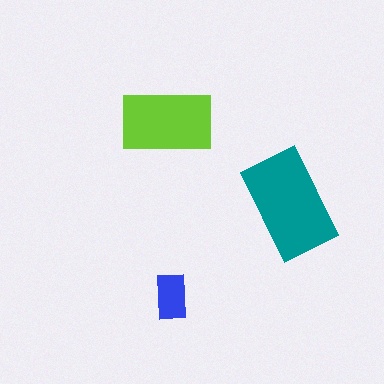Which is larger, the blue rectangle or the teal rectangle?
The teal one.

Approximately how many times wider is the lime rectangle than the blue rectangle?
About 2 times wider.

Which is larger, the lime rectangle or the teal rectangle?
The teal one.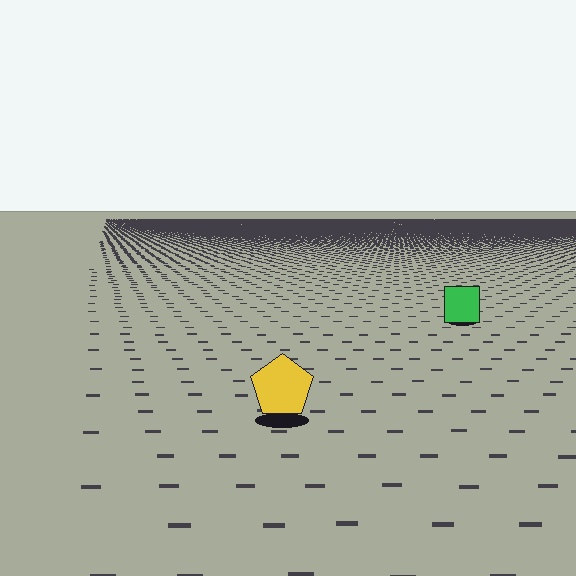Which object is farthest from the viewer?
The green square is farthest from the viewer. It appears smaller and the ground texture around it is denser.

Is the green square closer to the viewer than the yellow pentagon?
No. The yellow pentagon is closer — you can tell from the texture gradient: the ground texture is coarser near it.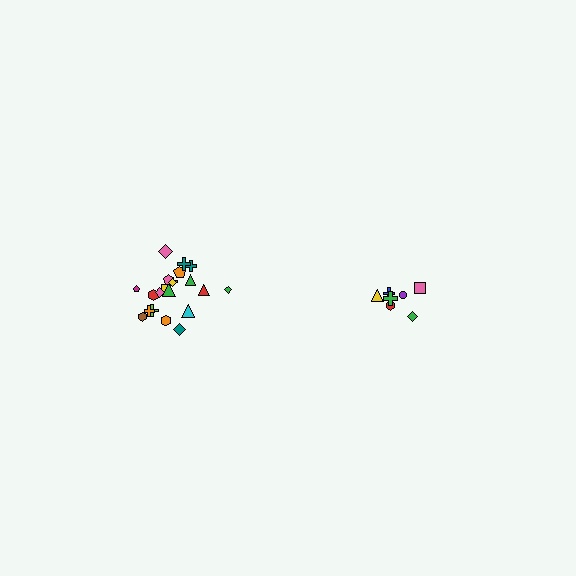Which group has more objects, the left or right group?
The left group.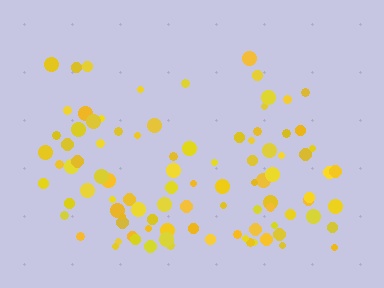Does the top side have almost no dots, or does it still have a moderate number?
Still a moderate number, just noticeably fewer than the bottom.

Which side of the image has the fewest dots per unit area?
The top.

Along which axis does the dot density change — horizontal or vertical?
Vertical.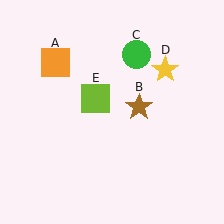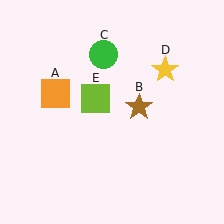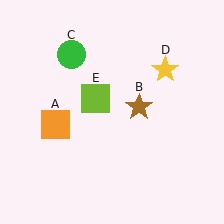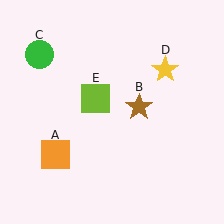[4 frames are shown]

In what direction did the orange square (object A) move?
The orange square (object A) moved down.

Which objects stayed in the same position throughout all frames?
Brown star (object B) and yellow star (object D) and lime square (object E) remained stationary.